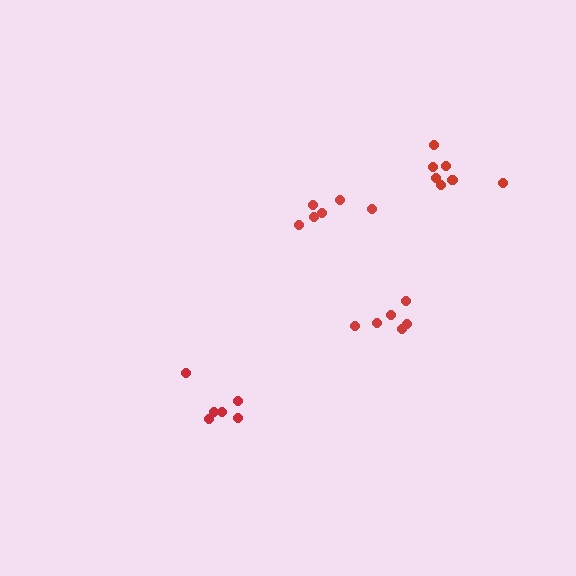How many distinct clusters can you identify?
There are 4 distinct clusters.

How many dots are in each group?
Group 1: 7 dots, Group 2: 6 dots, Group 3: 6 dots, Group 4: 6 dots (25 total).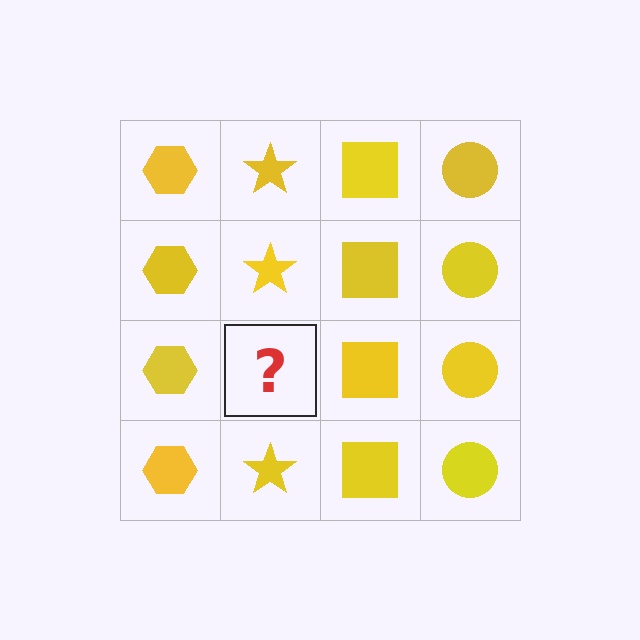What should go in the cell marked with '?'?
The missing cell should contain a yellow star.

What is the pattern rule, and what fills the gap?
The rule is that each column has a consistent shape. The gap should be filled with a yellow star.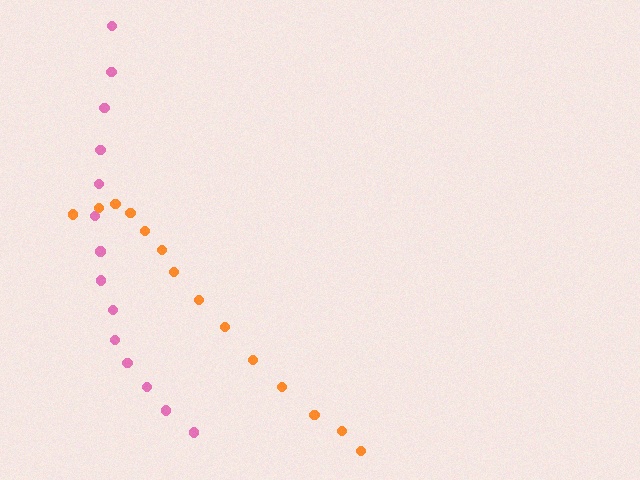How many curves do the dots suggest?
There are 2 distinct paths.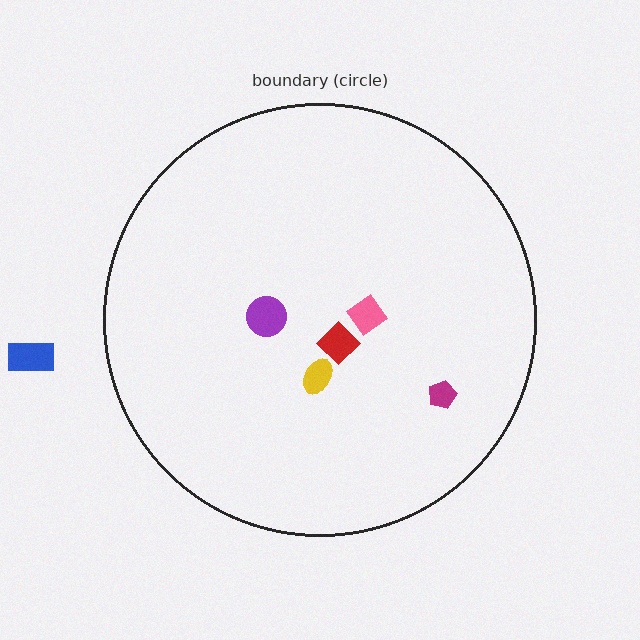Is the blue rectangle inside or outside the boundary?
Outside.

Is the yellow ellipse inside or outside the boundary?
Inside.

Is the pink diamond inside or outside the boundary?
Inside.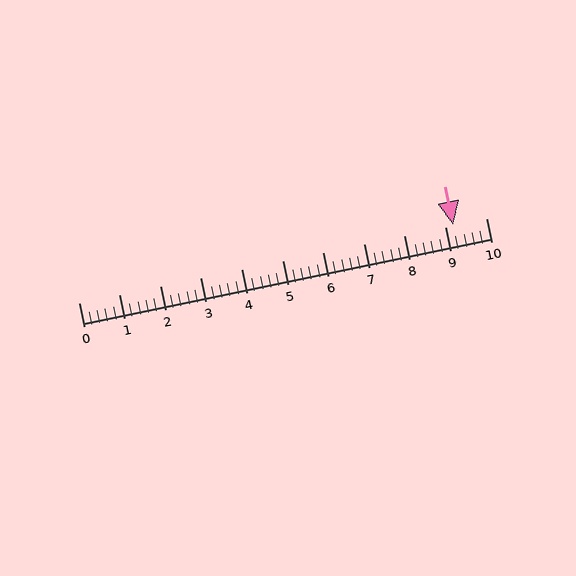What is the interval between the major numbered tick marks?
The major tick marks are spaced 1 units apart.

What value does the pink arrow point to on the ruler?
The pink arrow points to approximately 9.2.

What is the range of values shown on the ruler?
The ruler shows values from 0 to 10.